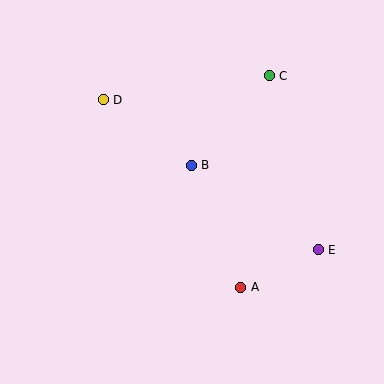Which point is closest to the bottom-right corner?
Point E is closest to the bottom-right corner.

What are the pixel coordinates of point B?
Point B is at (191, 165).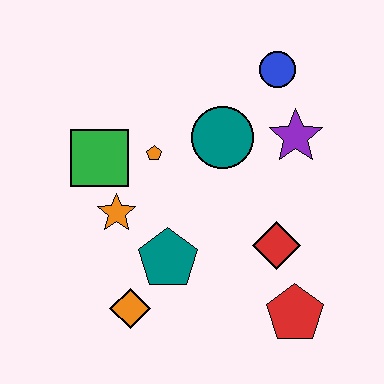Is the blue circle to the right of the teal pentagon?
Yes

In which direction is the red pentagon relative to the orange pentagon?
The red pentagon is below the orange pentagon.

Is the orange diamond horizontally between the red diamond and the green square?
Yes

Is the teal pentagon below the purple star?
Yes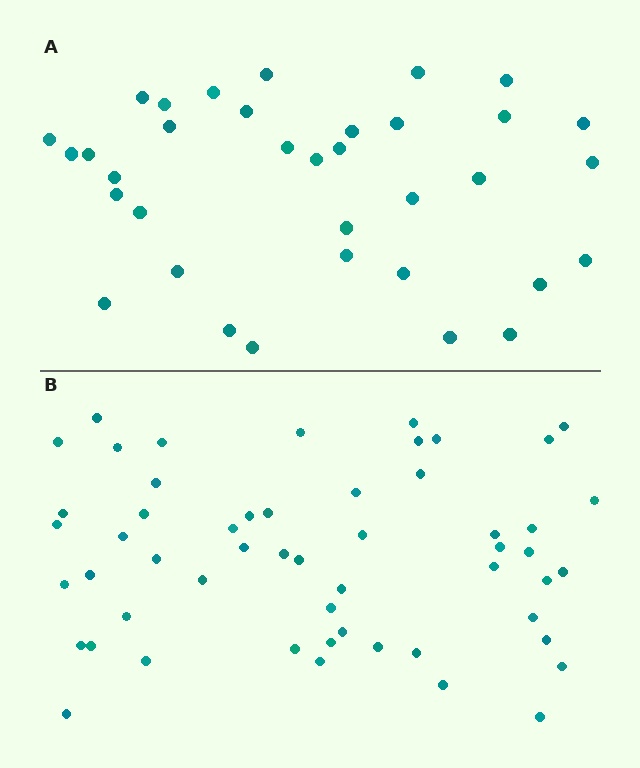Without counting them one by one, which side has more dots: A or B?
Region B (the bottom region) has more dots.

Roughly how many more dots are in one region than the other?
Region B has approximately 20 more dots than region A.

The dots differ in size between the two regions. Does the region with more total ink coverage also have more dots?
No. Region A has more total ink coverage because its dots are larger, but region B actually contains more individual dots. Total area can be misleading — the number of items is what matters here.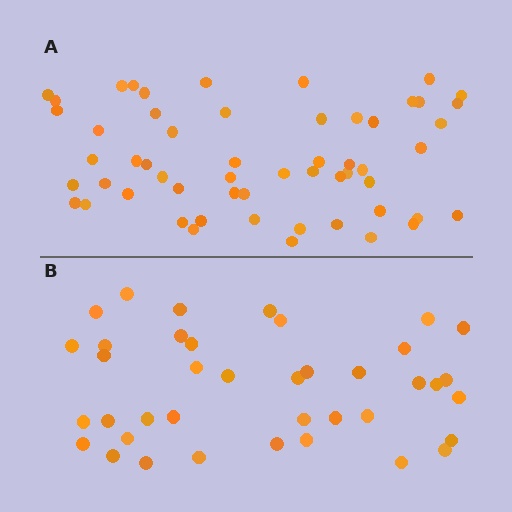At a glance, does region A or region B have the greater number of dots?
Region A (the top region) has more dots.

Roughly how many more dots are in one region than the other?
Region A has approximately 15 more dots than region B.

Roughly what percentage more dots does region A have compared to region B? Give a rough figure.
About 45% more.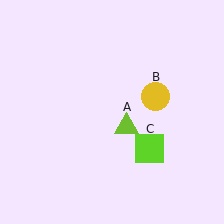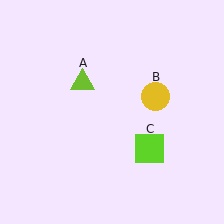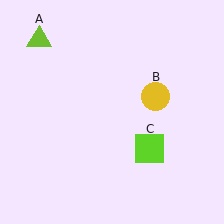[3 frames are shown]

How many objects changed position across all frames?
1 object changed position: lime triangle (object A).